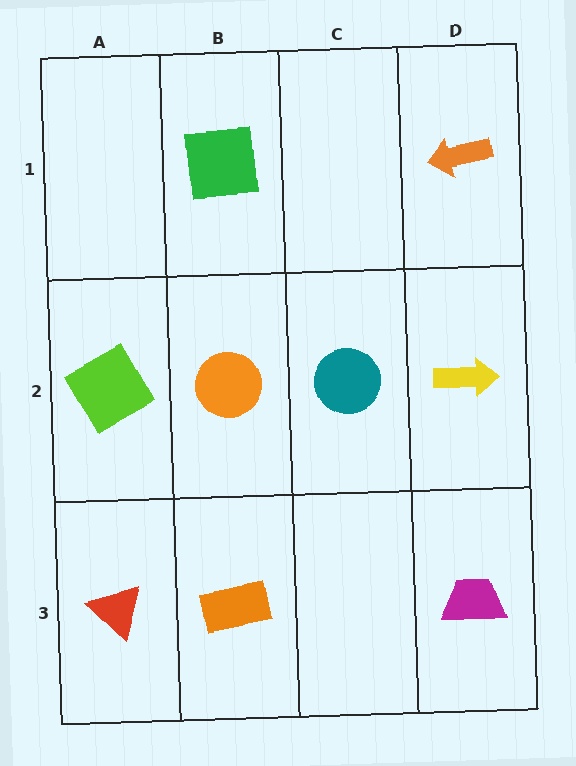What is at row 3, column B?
An orange rectangle.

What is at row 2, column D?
A yellow arrow.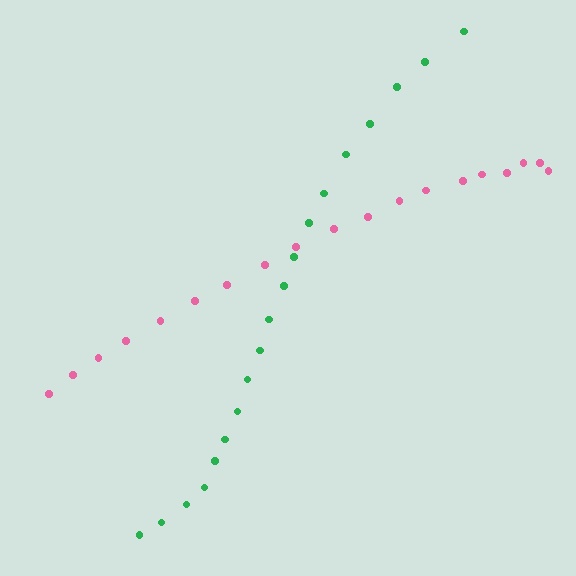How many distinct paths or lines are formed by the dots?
There are 2 distinct paths.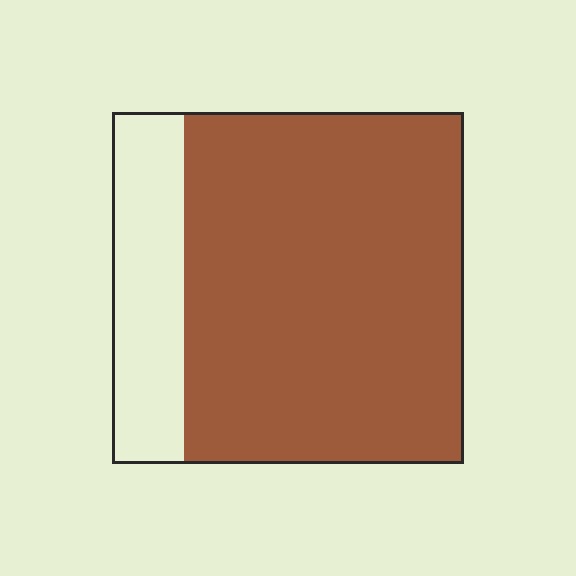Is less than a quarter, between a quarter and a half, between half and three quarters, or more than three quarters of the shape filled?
More than three quarters.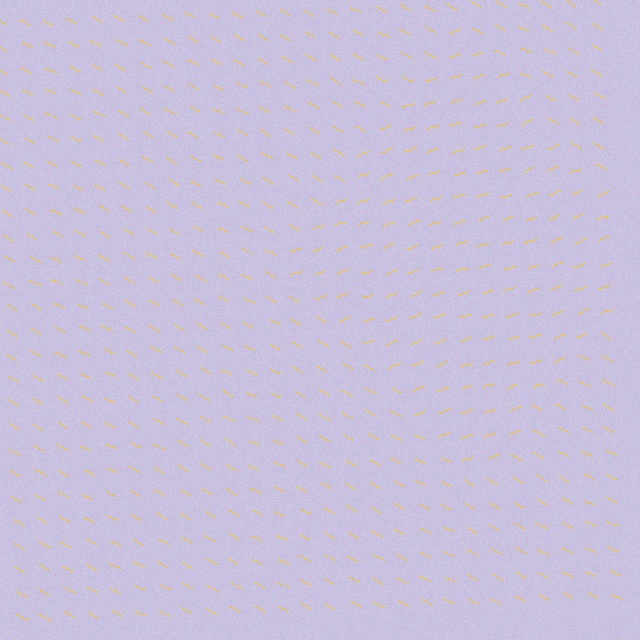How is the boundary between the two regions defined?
The boundary is defined purely by a change in line orientation (approximately 45 degrees difference). All lines are the same color and thickness.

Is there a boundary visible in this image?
Yes, there is a texture boundary formed by a change in line orientation.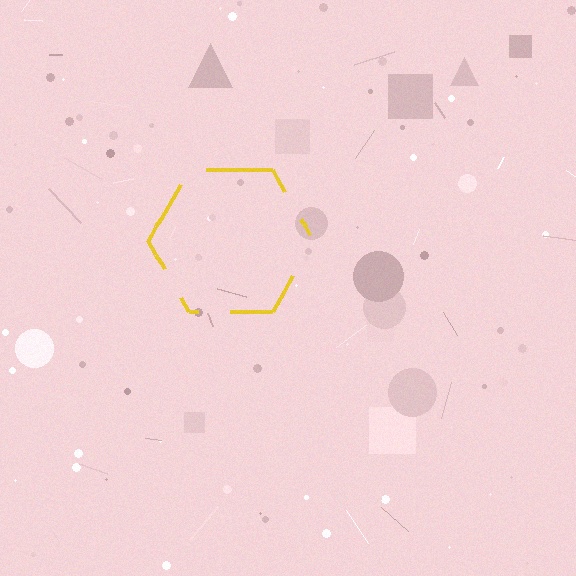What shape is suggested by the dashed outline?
The dashed outline suggests a hexagon.